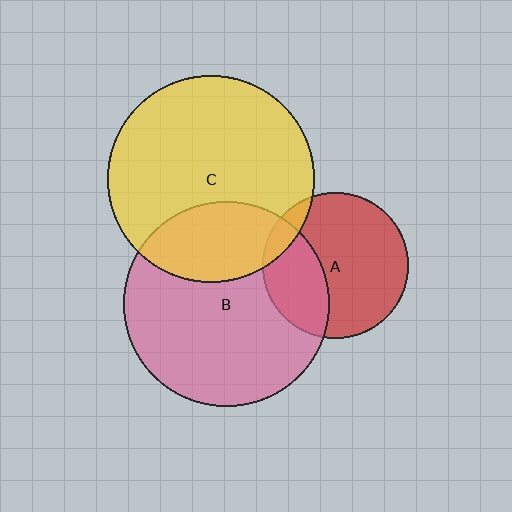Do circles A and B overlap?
Yes.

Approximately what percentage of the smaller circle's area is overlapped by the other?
Approximately 30%.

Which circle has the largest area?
Circle C (yellow).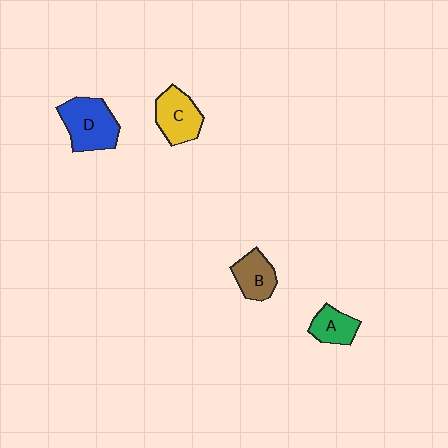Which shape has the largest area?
Shape D (blue).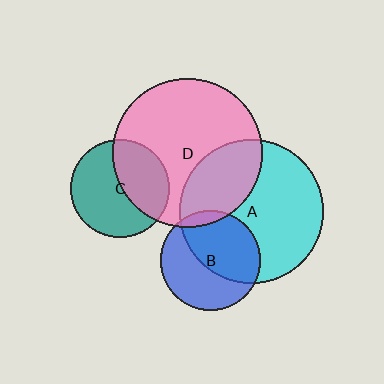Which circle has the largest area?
Circle D (pink).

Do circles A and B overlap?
Yes.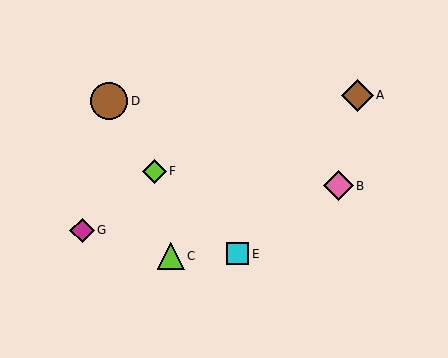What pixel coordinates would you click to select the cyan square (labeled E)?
Click at (238, 254) to select the cyan square E.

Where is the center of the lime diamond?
The center of the lime diamond is at (154, 171).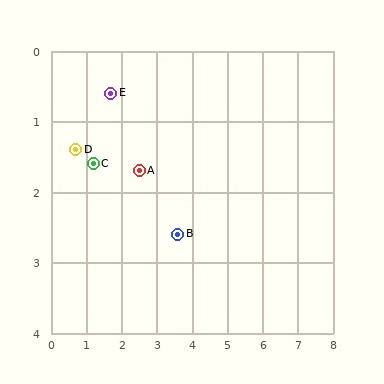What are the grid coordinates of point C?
Point C is at approximately (1.2, 1.6).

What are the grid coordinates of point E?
Point E is at approximately (1.7, 0.6).